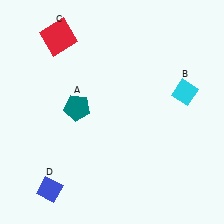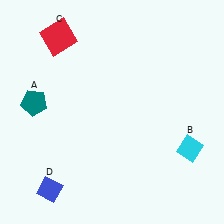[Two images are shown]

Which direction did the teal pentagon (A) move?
The teal pentagon (A) moved left.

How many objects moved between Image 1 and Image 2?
2 objects moved between the two images.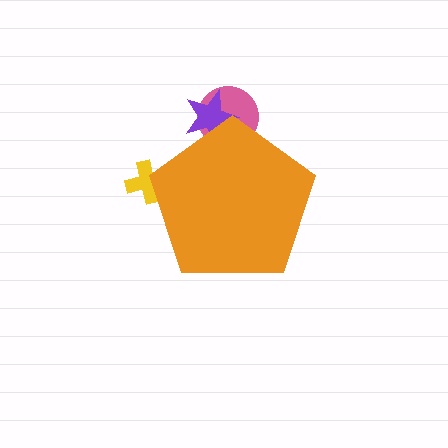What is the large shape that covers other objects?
An orange pentagon.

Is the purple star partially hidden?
Yes, the purple star is partially hidden behind the orange pentagon.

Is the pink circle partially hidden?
Yes, the pink circle is partially hidden behind the orange pentagon.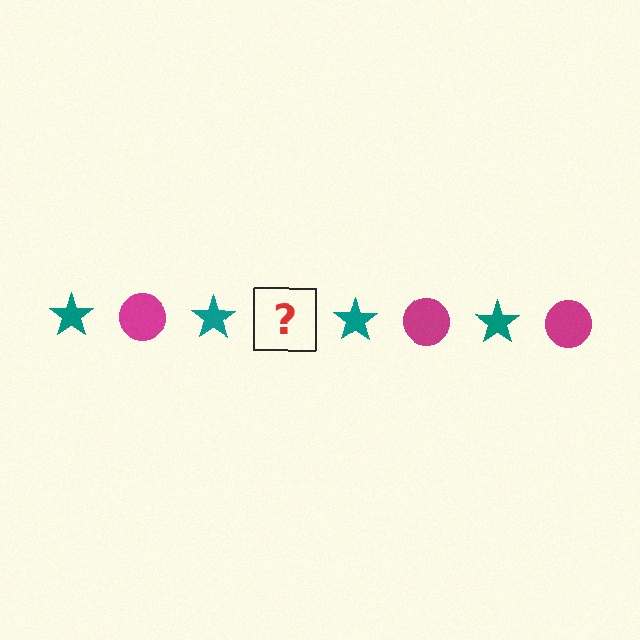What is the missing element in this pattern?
The missing element is a magenta circle.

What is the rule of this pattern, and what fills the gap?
The rule is that the pattern alternates between teal star and magenta circle. The gap should be filled with a magenta circle.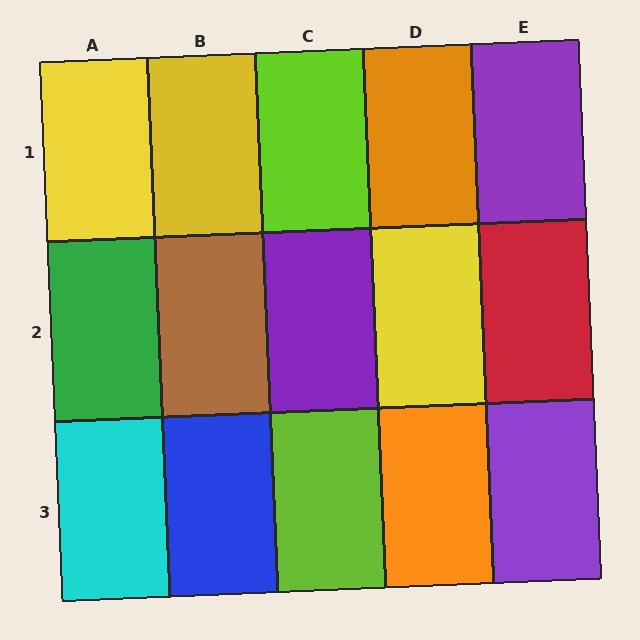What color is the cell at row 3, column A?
Cyan.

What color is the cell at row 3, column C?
Lime.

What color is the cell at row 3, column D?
Orange.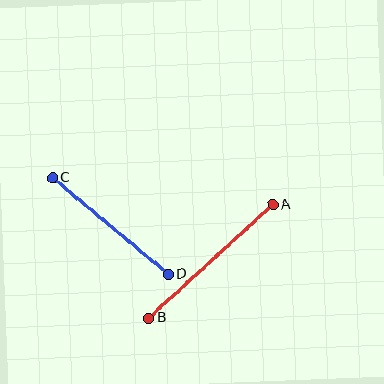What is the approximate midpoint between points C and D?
The midpoint is at approximately (110, 226) pixels.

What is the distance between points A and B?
The distance is approximately 168 pixels.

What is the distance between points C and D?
The distance is approximately 150 pixels.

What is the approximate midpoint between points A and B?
The midpoint is at approximately (211, 261) pixels.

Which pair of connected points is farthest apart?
Points A and B are farthest apart.